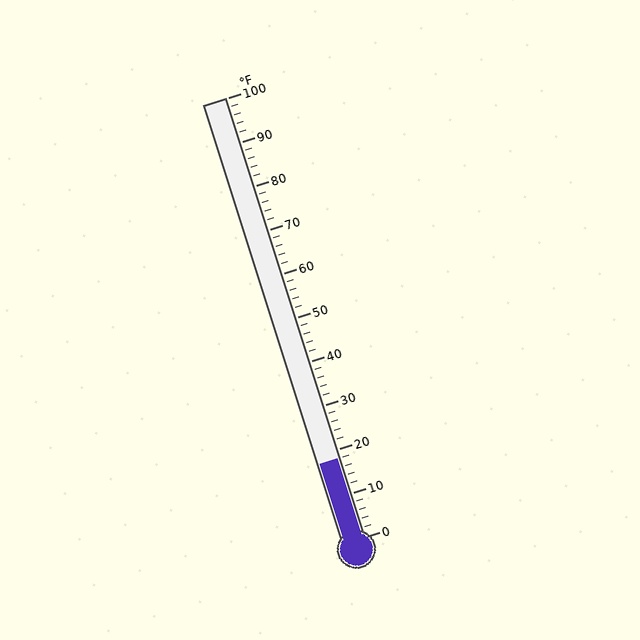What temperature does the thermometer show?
The thermometer shows approximately 18°F.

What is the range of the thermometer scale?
The thermometer scale ranges from 0°F to 100°F.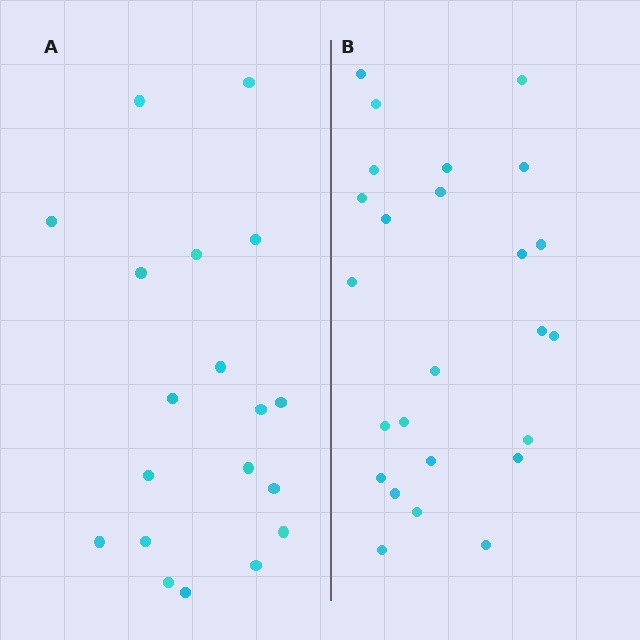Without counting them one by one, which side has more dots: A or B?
Region B (the right region) has more dots.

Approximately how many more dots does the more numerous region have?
Region B has about 6 more dots than region A.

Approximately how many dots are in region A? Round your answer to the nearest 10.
About 20 dots. (The exact count is 19, which rounds to 20.)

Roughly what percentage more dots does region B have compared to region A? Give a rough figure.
About 30% more.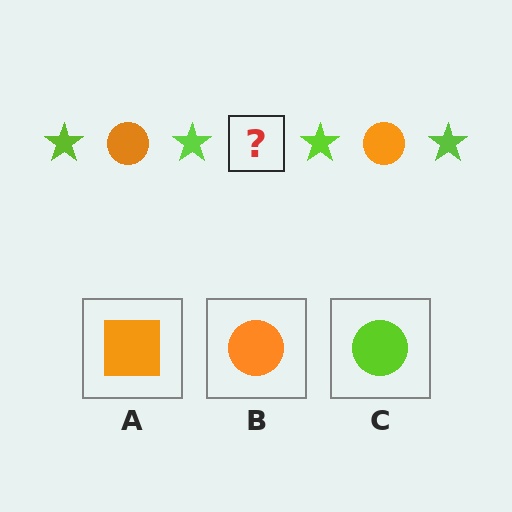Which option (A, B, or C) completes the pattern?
B.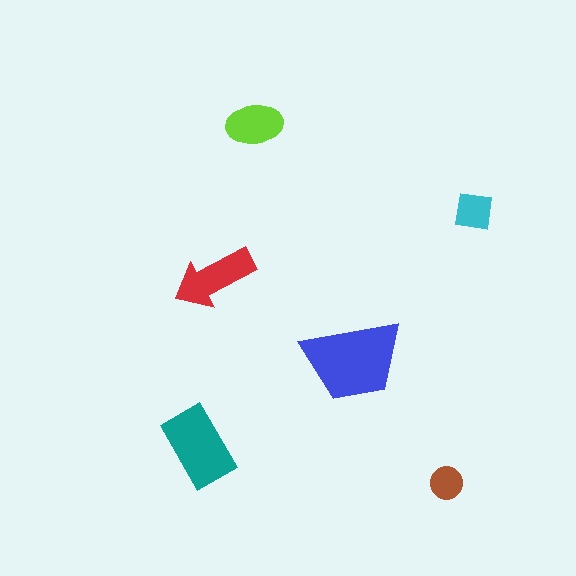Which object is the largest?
The blue trapezoid.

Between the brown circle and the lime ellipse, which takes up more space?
The lime ellipse.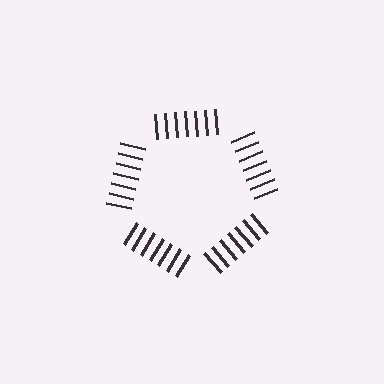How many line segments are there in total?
35 — 7 along each of the 5 edges.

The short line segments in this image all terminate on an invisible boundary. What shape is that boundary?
An illusory pentagon — the line segments terminate on its edges but no continuous stroke is drawn.